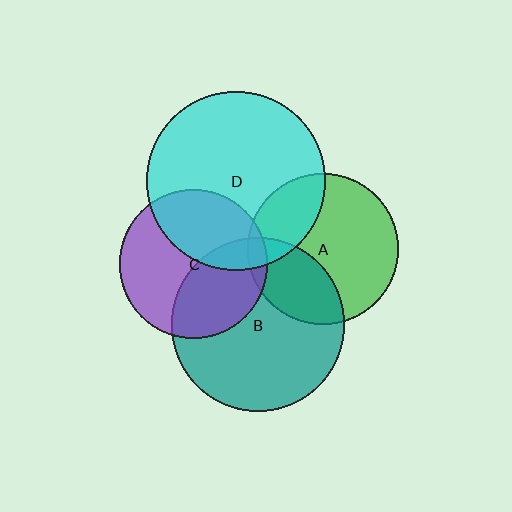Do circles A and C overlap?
Yes.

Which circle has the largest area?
Circle D (cyan).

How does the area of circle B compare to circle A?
Approximately 1.3 times.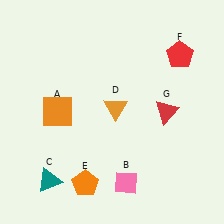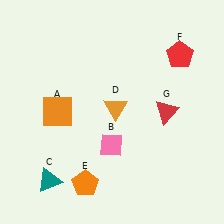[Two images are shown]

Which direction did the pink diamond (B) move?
The pink diamond (B) moved up.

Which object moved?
The pink diamond (B) moved up.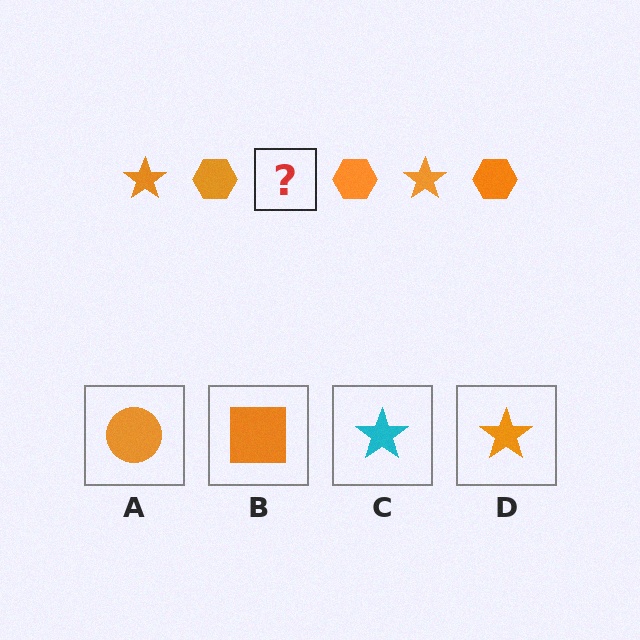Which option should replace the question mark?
Option D.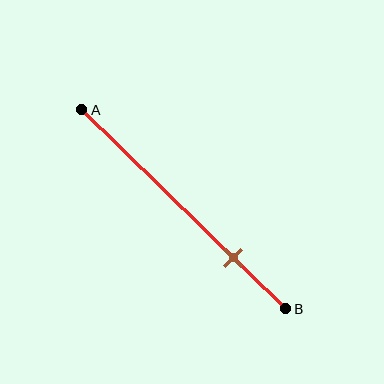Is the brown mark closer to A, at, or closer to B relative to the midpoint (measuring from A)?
The brown mark is closer to point B than the midpoint of segment AB.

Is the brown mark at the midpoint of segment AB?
No, the mark is at about 75% from A, not at the 50% midpoint.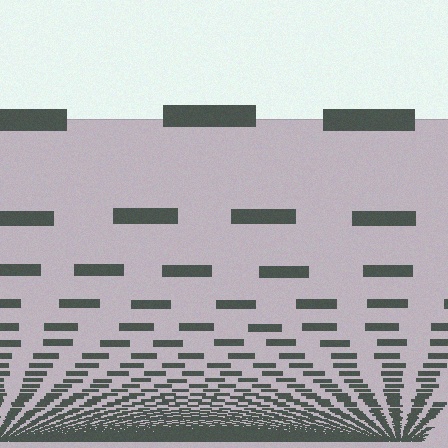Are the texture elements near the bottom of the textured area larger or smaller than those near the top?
Smaller. The gradient is inverted — elements near the bottom are smaller and denser.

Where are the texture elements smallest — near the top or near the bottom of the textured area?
Near the bottom.